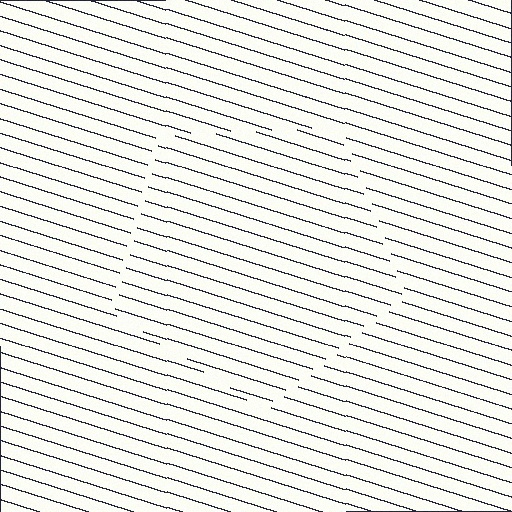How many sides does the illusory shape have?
5 sides — the line-ends trace a pentagon.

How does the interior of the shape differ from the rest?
The interior of the shape contains the same grating, shifted by half a period — the contour is defined by the phase discontinuity where line-ends from the inner and outer gratings abut.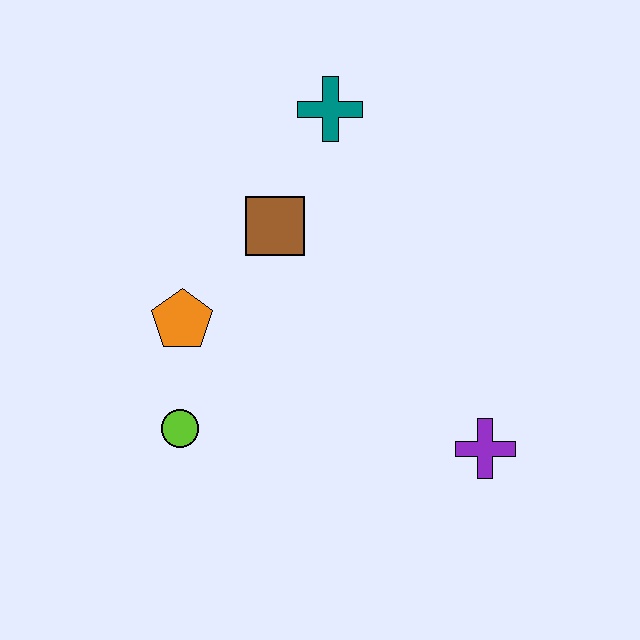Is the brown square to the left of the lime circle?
No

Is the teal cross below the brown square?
No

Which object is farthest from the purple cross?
The teal cross is farthest from the purple cross.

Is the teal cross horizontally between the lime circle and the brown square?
No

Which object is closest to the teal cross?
The brown square is closest to the teal cross.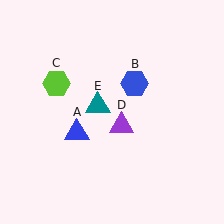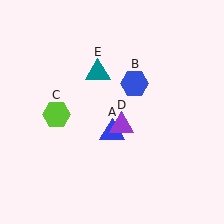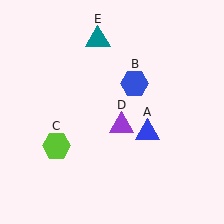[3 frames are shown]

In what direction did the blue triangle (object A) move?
The blue triangle (object A) moved right.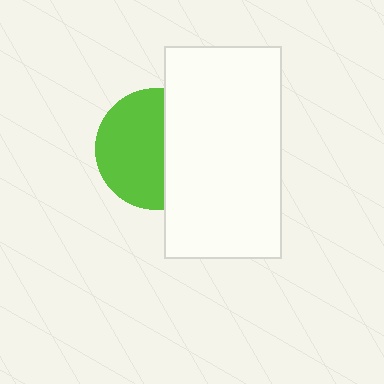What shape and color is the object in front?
The object in front is a white rectangle.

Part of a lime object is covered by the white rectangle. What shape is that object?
It is a circle.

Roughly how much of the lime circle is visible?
About half of it is visible (roughly 57%).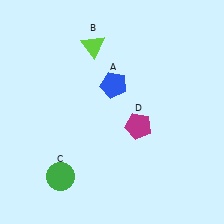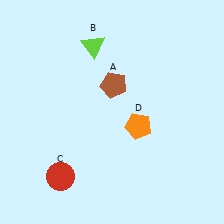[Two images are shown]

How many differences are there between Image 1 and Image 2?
There are 3 differences between the two images.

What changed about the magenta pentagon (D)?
In Image 1, D is magenta. In Image 2, it changed to orange.